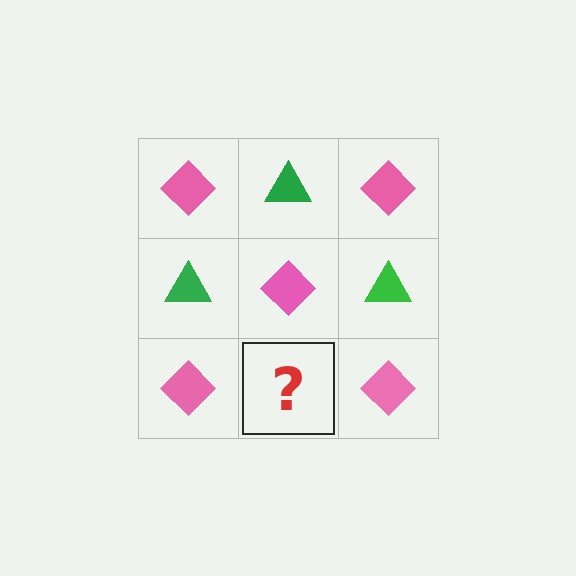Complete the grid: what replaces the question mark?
The question mark should be replaced with a green triangle.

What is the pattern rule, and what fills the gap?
The rule is that it alternates pink diamond and green triangle in a checkerboard pattern. The gap should be filled with a green triangle.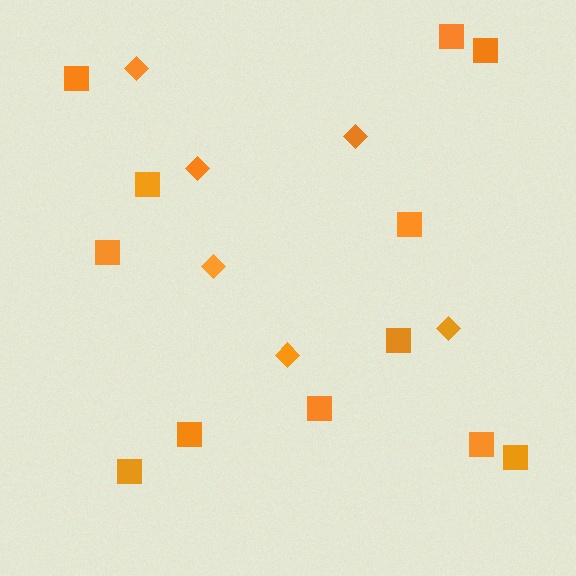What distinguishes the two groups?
There are 2 groups: one group of squares (12) and one group of diamonds (6).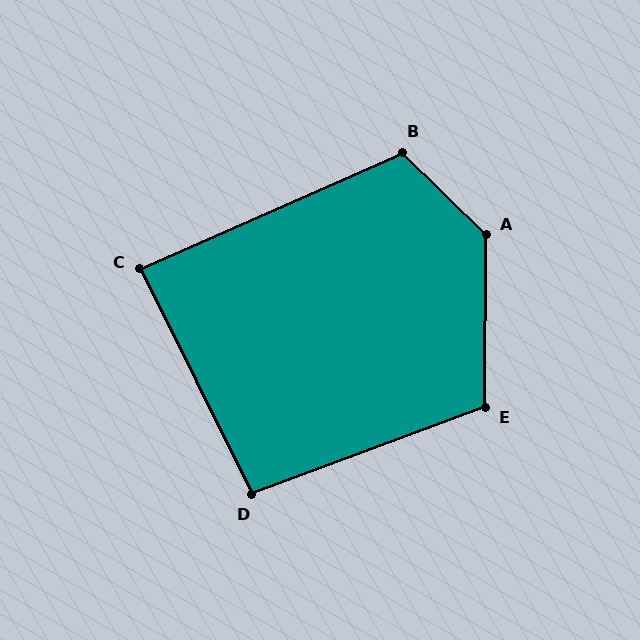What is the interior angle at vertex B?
Approximately 111 degrees (obtuse).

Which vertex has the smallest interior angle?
C, at approximately 88 degrees.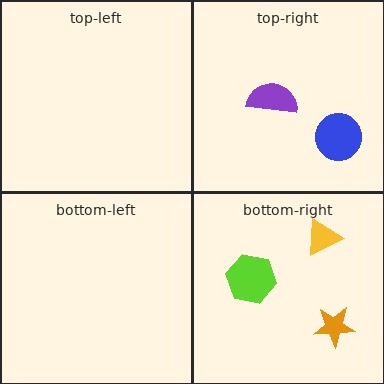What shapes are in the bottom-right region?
The yellow triangle, the lime hexagon, the orange star.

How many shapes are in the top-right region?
2.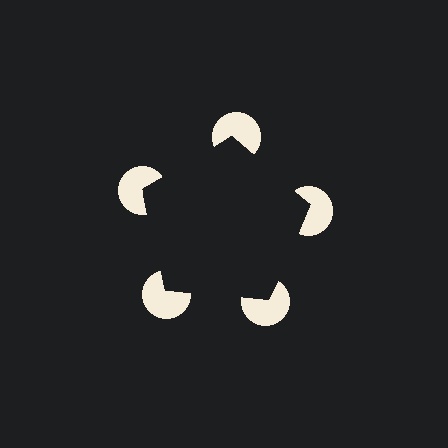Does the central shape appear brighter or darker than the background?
It typically appears slightly darker than the background, even though no actual brightness change is drawn.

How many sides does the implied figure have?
5 sides.